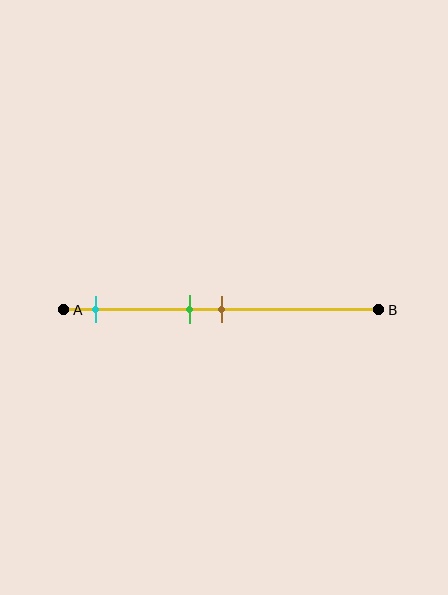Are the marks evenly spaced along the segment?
No, the marks are not evenly spaced.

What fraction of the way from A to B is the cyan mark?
The cyan mark is approximately 10% (0.1) of the way from A to B.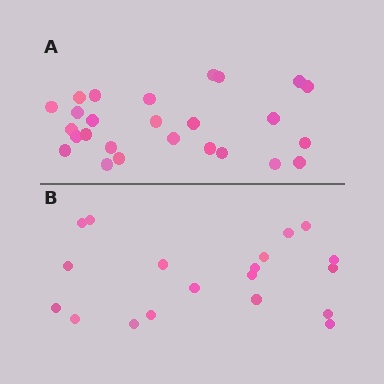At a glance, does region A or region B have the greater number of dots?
Region A (the top region) has more dots.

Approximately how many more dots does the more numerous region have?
Region A has roughly 8 or so more dots than region B.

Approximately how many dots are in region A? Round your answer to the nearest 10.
About 30 dots. (The exact count is 26, which rounds to 30.)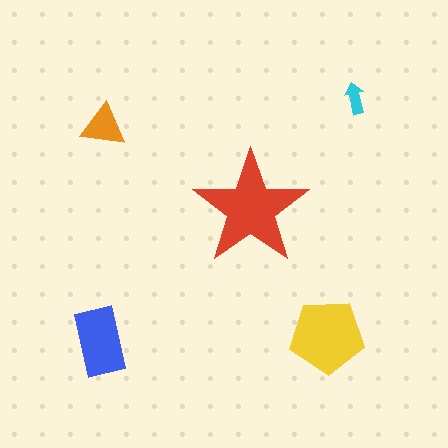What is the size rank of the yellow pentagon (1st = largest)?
2nd.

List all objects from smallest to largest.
The cyan arrow, the orange triangle, the blue rectangle, the yellow pentagon, the red star.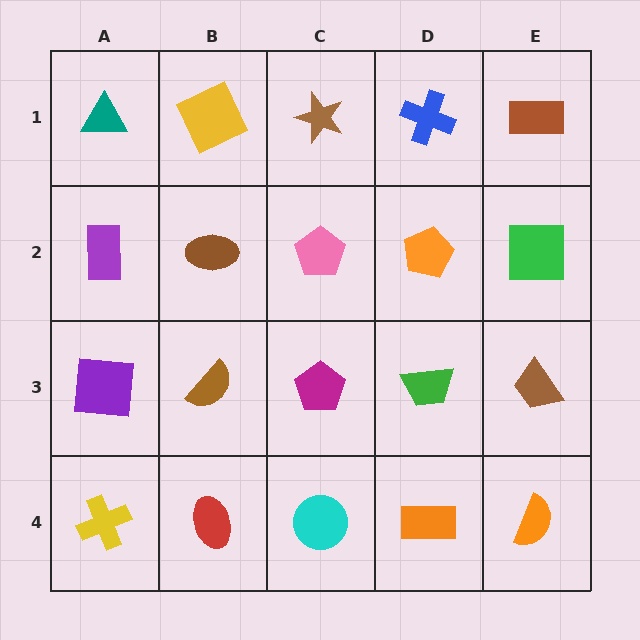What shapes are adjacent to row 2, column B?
A yellow square (row 1, column B), a brown semicircle (row 3, column B), a purple rectangle (row 2, column A), a pink pentagon (row 2, column C).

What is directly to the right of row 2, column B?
A pink pentagon.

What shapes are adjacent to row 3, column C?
A pink pentagon (row 2, column C), a cyan circle (row 4, column C), a brown semicircle (row 3, column B), a green trapezoid (row 3, column D).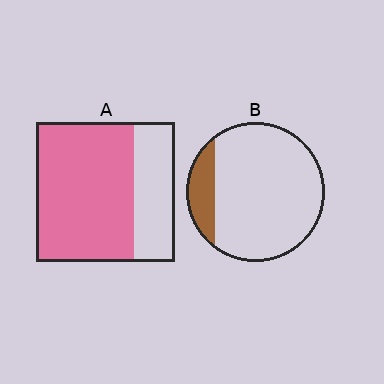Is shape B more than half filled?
No.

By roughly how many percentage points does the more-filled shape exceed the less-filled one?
By roughly 55 percentage points (A over B).